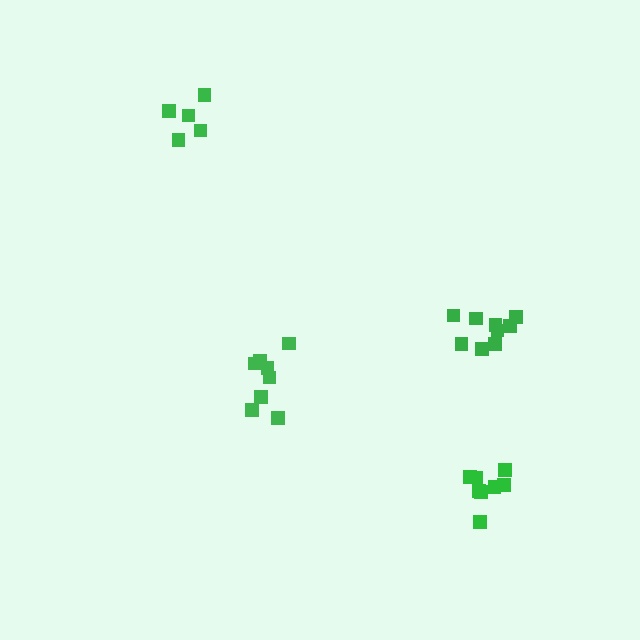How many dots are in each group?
Group 1: 8 dots, Group 2: 9 dots, Group 3: 8 dots, Group 4: 5 dots (30 total).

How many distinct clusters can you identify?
There are 4 distinct clusters.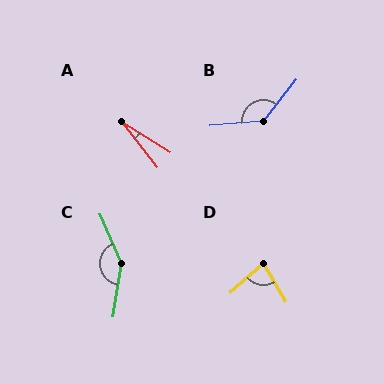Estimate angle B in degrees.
Approximately 134 degrees.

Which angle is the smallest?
A, at approximately 21 degrees.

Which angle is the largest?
C, at approximately 148 degrees.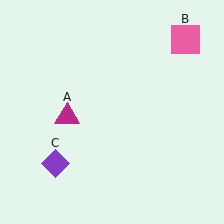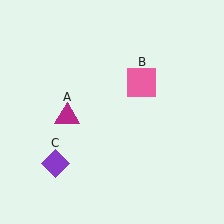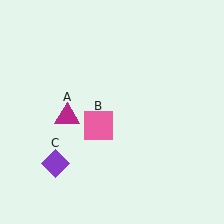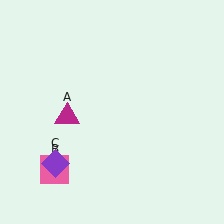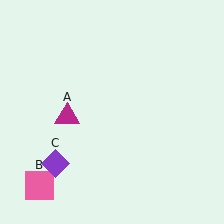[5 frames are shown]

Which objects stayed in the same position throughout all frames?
Magenta triangle (object A) and purple diamond (object C) remained stationary.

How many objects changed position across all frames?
1 object changed position: pink square (object B).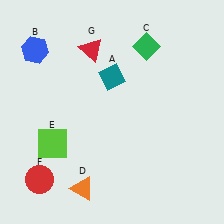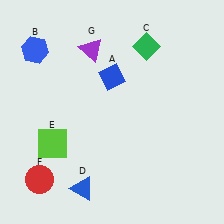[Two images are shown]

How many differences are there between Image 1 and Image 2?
There are 3 differences between the two images.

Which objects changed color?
A changed from teal to blue. D changed from orange to blue. G changed from red to purple.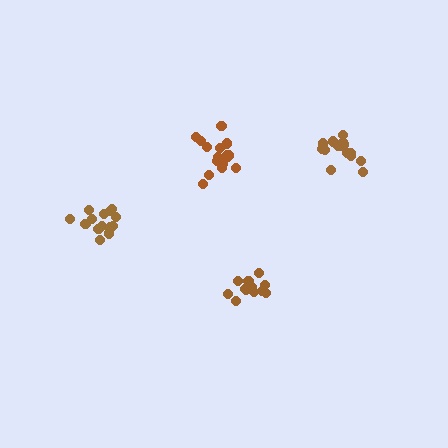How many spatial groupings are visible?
There are 4 spatial groupings.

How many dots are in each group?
Group 1: 12 dots, Group 2: 16 dots, Group 3: 16 dots, Group 4: 14 dots (58 total).